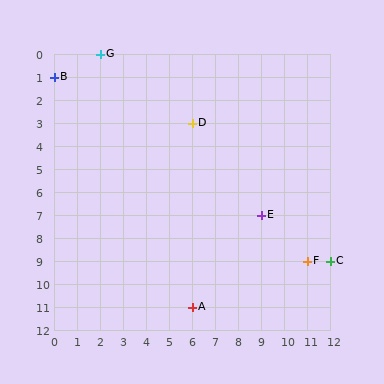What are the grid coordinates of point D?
Point D is at grid coordinates (6, 3).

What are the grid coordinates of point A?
Point A is at grid coordinates (6, 11).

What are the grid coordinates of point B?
Point B is at grid coordinates (0, 1).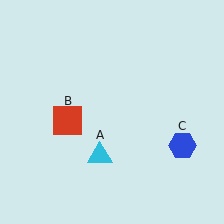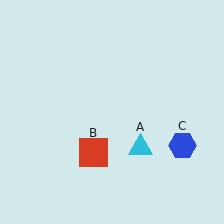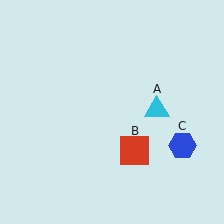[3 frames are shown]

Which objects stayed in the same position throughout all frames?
Blue hexagon (object C) remained stationary.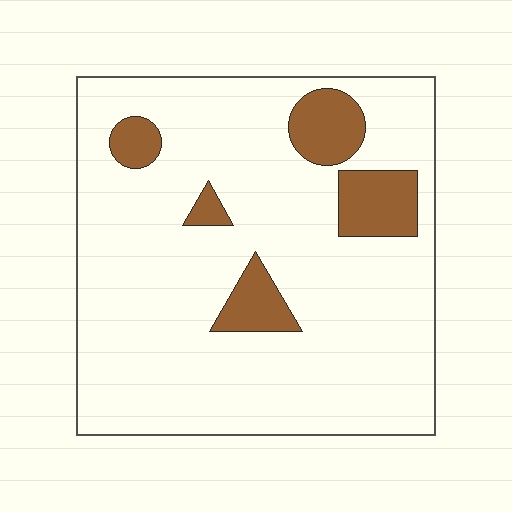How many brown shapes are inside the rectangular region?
5.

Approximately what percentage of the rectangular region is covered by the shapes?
Approximately 15%.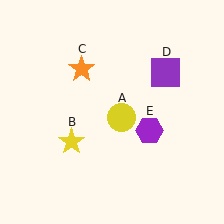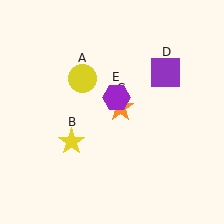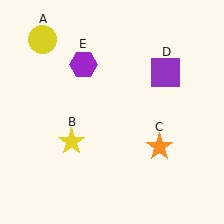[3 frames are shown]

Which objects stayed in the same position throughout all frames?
Yellow star (object B) and purple square (object D) remained stationary.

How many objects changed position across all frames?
3 objects changed position: yellow circle (object A), orange star (object C), purple hexagon (object E).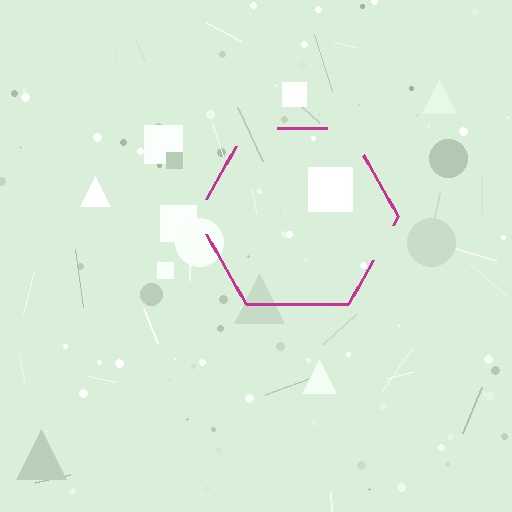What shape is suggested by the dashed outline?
The dashed outline suggests a hexagon.